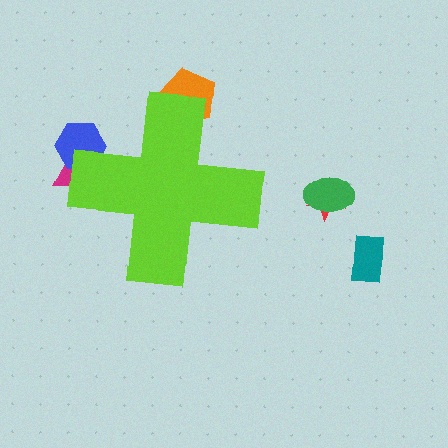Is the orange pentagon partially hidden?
Yes, the orange pentagon is partially hidden behind the lime cross.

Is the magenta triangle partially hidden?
Yes, the magenta triangle is partially hidden behind the lime cross.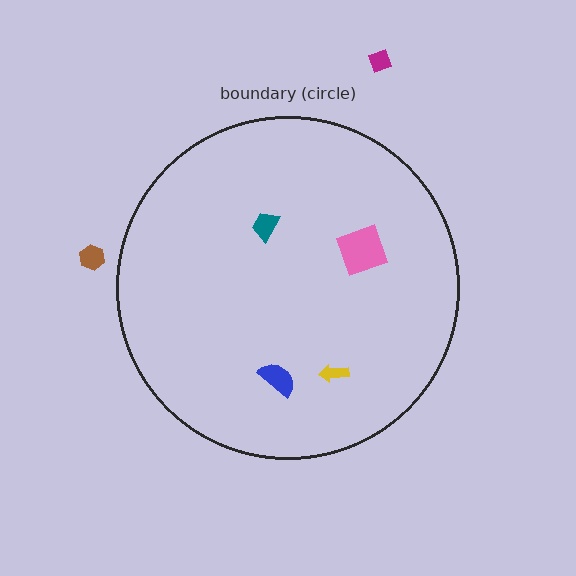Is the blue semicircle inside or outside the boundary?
Inside.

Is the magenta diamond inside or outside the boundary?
Outside.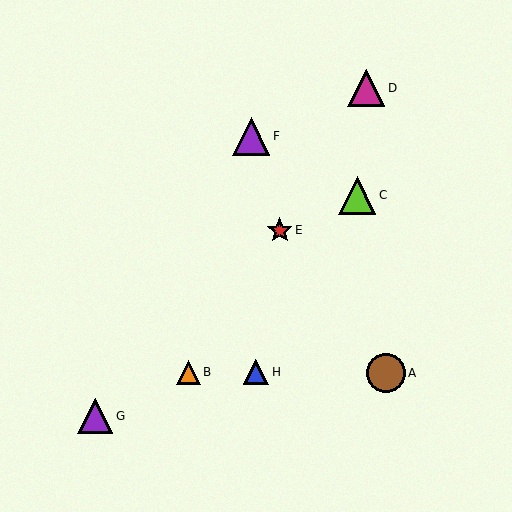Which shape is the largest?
The brown circle (labeled A) is the largest.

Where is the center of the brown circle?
The center of the brown circle is at (386, 373).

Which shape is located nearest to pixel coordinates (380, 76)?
The magenta triangle (labeled D) at (366, 88) is nearest to that location.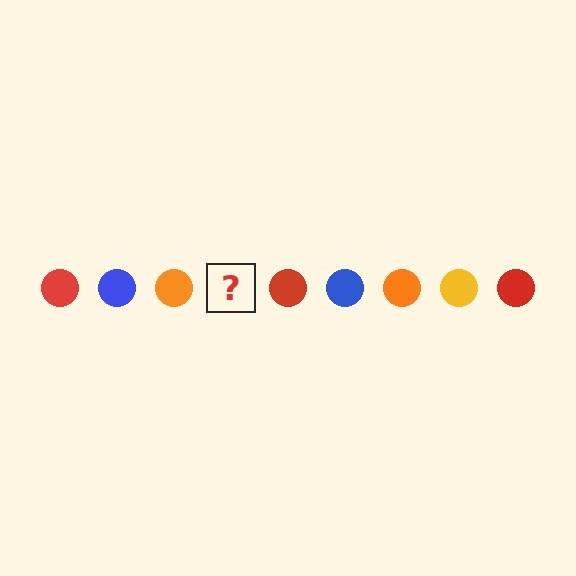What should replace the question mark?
The question mark should be replaced with a yellow circle.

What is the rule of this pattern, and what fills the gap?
The rule is that the pattern cycles through red, blue, orange, yellow circles. The gap should be filled with a yellow circle.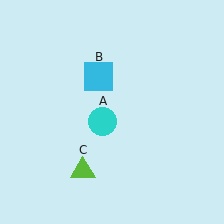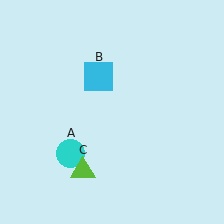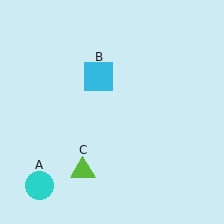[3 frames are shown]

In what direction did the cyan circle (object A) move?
The cyan circle (object A) moved down and to the left.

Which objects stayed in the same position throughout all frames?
Cyan square (object B) and lime triangle (object C) remained stationary.